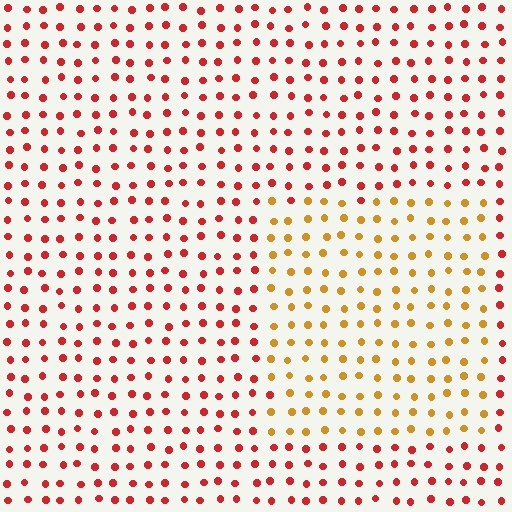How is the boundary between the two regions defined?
The boundary is defined purely by a slight shift in hue (about 42 degrees). Spacing, size, and orientation are identical on both sides.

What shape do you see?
I see a rectangle.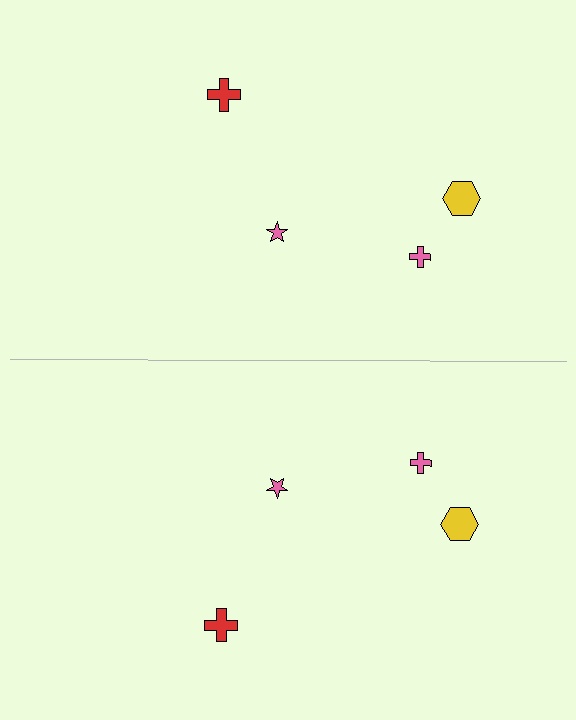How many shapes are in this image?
There are 8 shapes in this image.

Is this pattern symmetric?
Yes, this pattern has bilateral (reflection) symmetry.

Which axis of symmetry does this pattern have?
The pattern has a horizontal axis of symmetry running through the center of the image.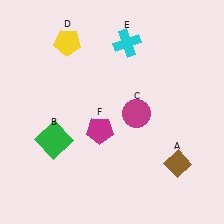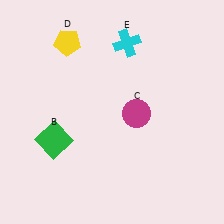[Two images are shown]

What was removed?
The brown diamond (A), the magenta pentagon (F) were removed in Image 2.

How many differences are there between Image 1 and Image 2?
There are 2 differences between the two images.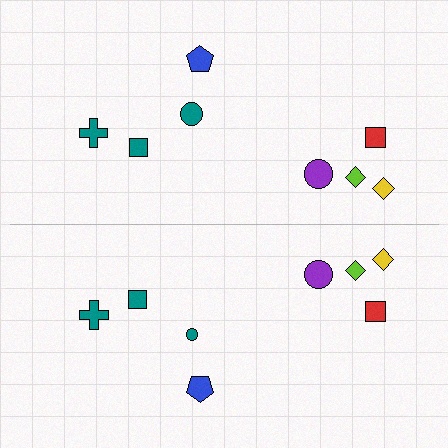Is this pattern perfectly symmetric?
No, the pattern is not perfectly symmetric. The teal circle on the bottom side has a different size than its mirror counterpart.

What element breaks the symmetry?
The teal circle on the bottom side has a different size than its mirror counterpart.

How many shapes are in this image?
There are 16 shapes in this image.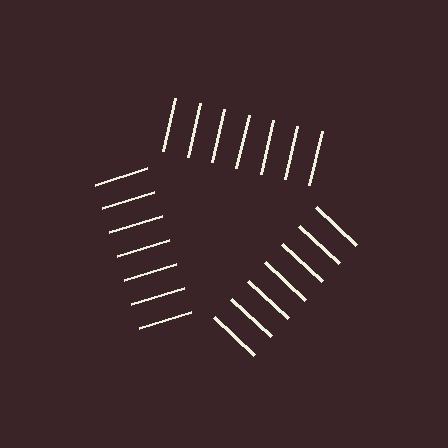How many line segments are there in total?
21 — 7 along each of the 3 edges.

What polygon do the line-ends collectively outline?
An illusory triangle — the line segments terminate on its edges but no continuous stroke is drawn.